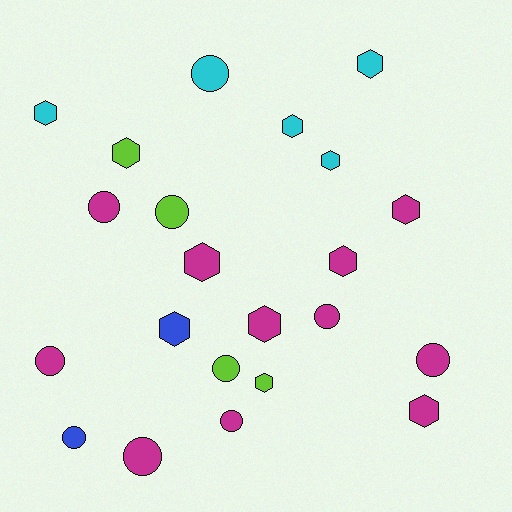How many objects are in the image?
There are 22 objects.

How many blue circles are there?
There is 1 blue circle.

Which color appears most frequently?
Magenta, with 11 objects.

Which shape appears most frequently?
Hexagon, with 12 objects.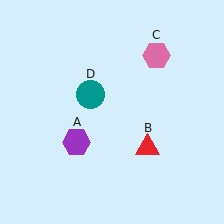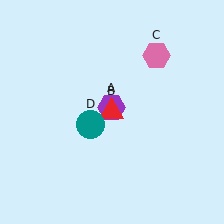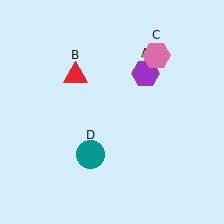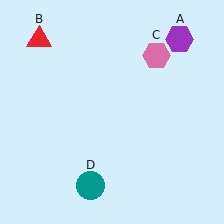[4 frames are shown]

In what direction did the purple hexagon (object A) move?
The purple hexagon (object A) moved up and to the right.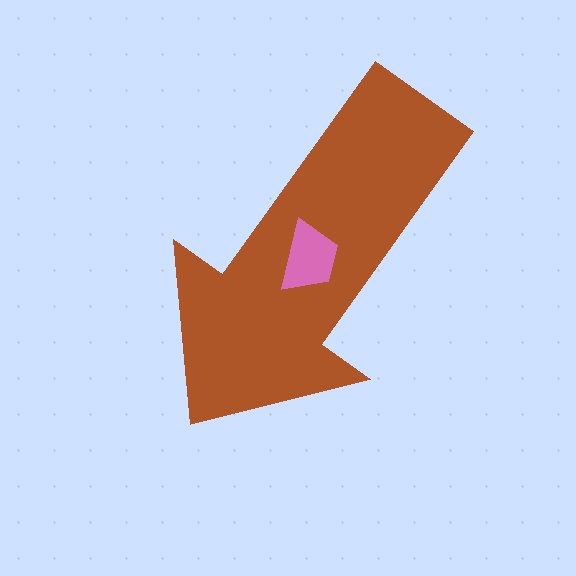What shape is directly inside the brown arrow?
The pink trapezoid.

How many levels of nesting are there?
2.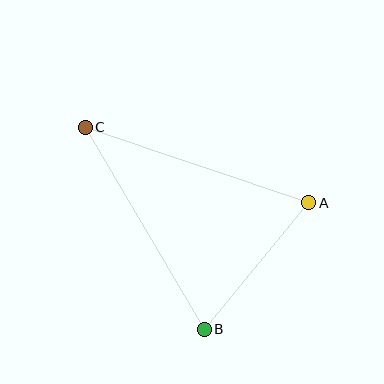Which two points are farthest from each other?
Points A and C are farthest from each other.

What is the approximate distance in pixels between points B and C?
The distance between B and C is approximately 234 pixels.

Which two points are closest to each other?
Points A and B are closest to each other.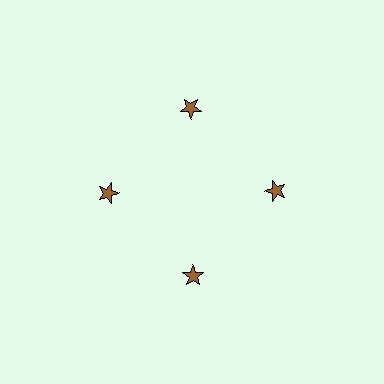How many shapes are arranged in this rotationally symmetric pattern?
There are 4 shapes, arranged in 4 groups of 1.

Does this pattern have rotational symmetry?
Yes, this pattern has 4-fold rotational symmetry. It looks the same after rotating 90 degrees around the center.